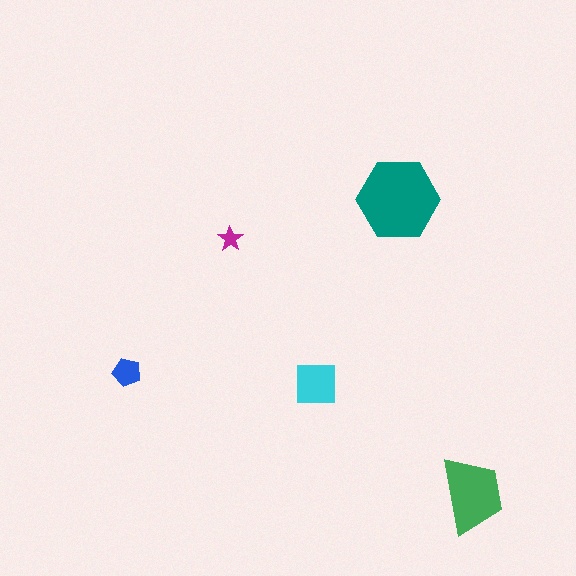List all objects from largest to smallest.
The teal hexagon, the green trapezoid, the cyan square, the blue pentagon, the magenta star.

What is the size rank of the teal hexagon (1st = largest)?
1st.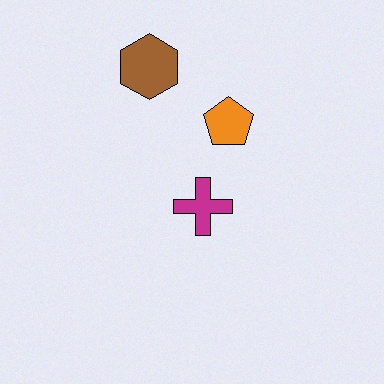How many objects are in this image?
There are 3 objects.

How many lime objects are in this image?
There are no lime objects.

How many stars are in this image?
There are no stars.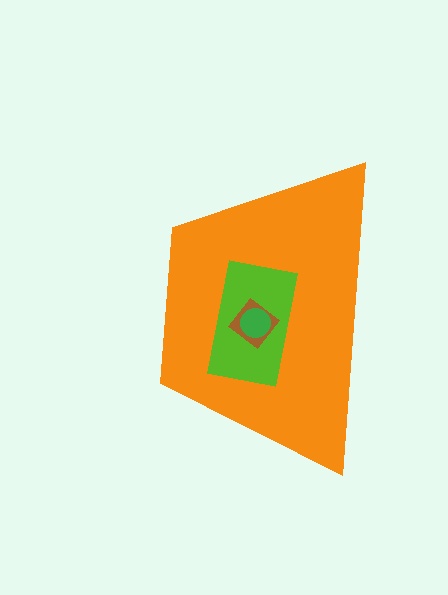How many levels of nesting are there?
4.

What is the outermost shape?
The orange trapezoid.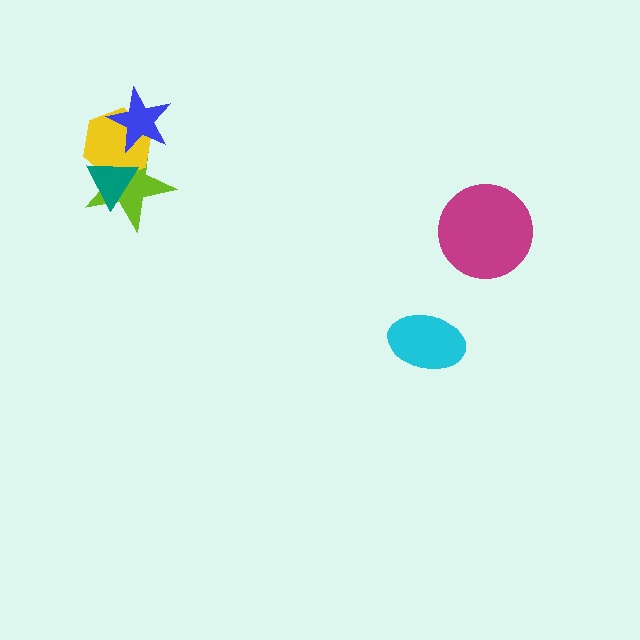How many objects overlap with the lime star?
3 objects overlap with the lime star.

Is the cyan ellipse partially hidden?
No, no other shape covers it.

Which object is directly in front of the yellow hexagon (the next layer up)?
The teal triangle is directly in front of the yellow hexagon.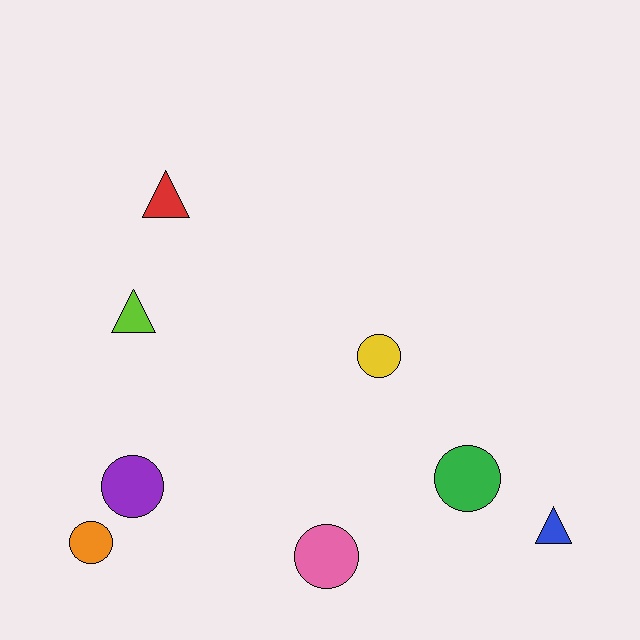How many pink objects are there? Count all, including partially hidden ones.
There is 1 pink object.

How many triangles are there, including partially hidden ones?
There are 3 triangles.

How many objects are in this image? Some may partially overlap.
There are 8 objects.